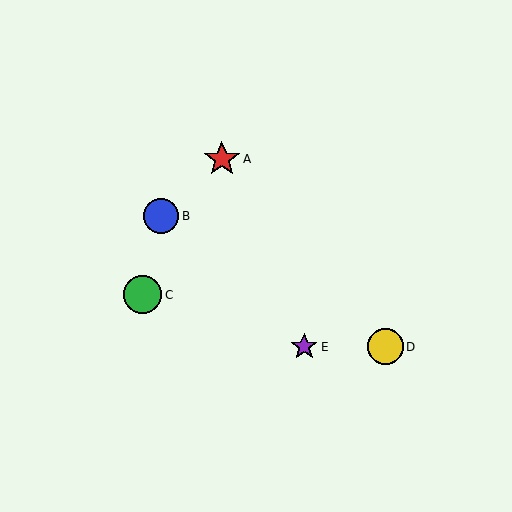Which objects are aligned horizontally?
Objects D, E are aligned horizontally.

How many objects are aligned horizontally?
2 objects (D, E) are aligned horizontally.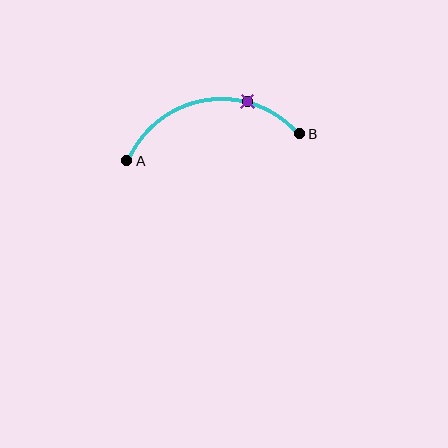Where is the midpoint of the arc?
The arc midpoint is the point on the curve farthest from the straight line joining A and B. It sits above that line.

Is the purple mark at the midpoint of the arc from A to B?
No. The purple mark lies on the arc but is closer to endpoint B. The arc midpoint would be at the point on the curve equidistant along the arc from both A and B.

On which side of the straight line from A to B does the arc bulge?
The arc bulges above the straight line connecting A and B.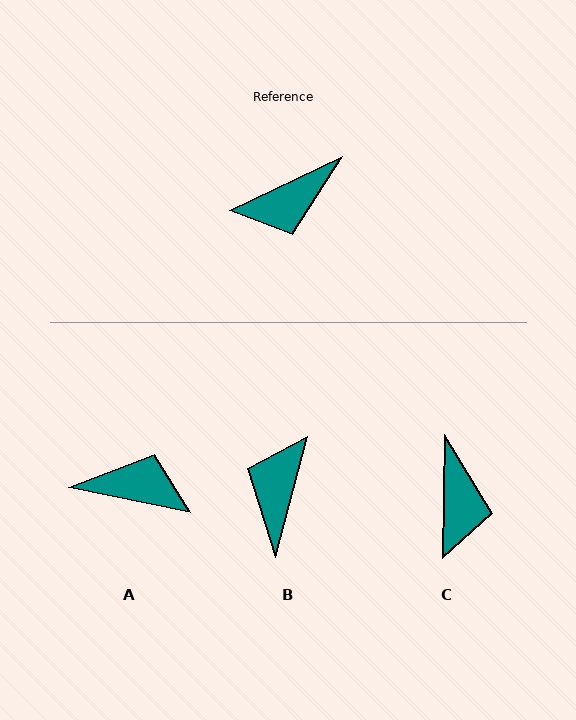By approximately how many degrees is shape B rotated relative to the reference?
Approximately 130 degrees clockwise.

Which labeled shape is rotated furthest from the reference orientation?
A, about 143 degrees away.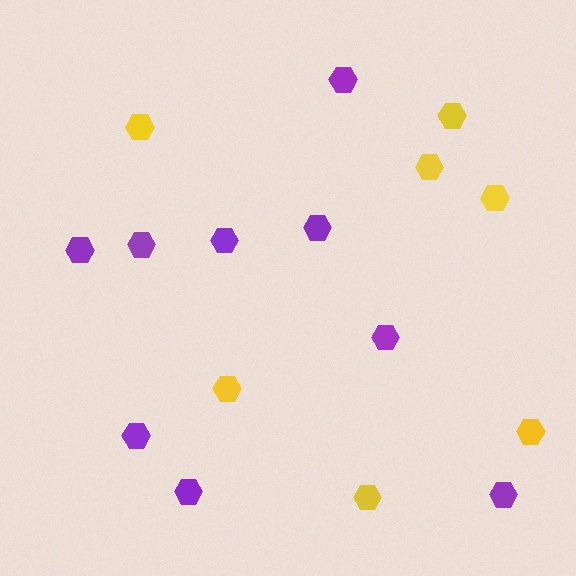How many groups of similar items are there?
There are 2 groups: one group of yellow hexagons (7) and one group of purple hexagons (9).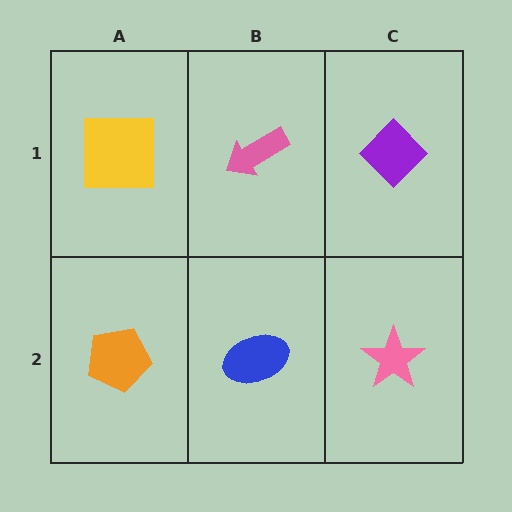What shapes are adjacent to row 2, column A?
A yellow square (row 1, column A), a blue ellipse (row 2, column B).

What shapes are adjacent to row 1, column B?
A blue ellipse (row 2, column B), a yellow square (row 1, column A), a purple diamond (row 1, column C).